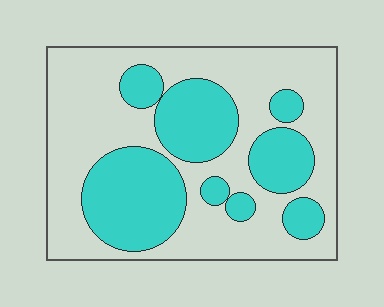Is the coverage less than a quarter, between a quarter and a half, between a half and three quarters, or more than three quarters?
Between a quarter and a half.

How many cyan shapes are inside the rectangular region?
8.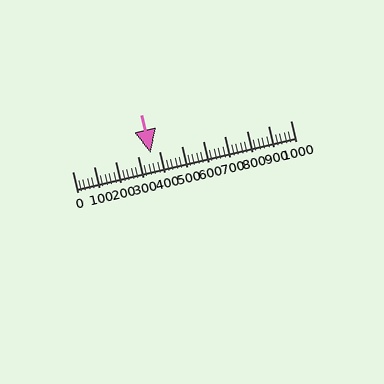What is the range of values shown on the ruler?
The ruler shows values from 0 to 1000.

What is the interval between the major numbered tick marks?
The major tick marks are spaced 100 units apart.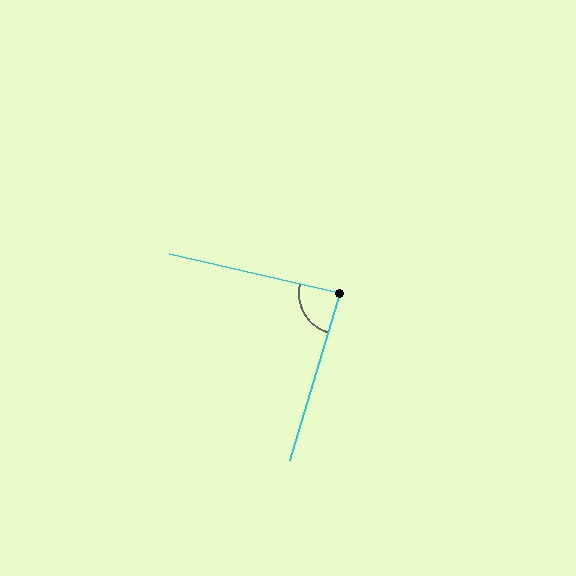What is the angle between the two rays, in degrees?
Approximately 86 degrees.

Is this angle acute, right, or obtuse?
It is approximately a right angle.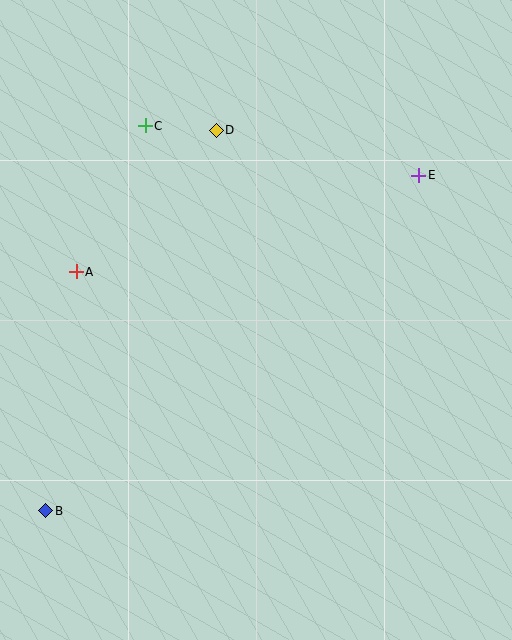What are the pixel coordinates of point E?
Point E is at (419, 175).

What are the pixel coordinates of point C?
Point C is at (145, 126).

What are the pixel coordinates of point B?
Point B is at (46, 511).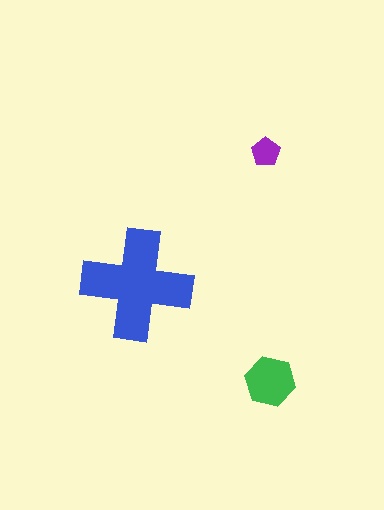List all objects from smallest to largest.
The purple pentagon, the green hexagon, the blue cross.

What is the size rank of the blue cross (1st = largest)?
1st.